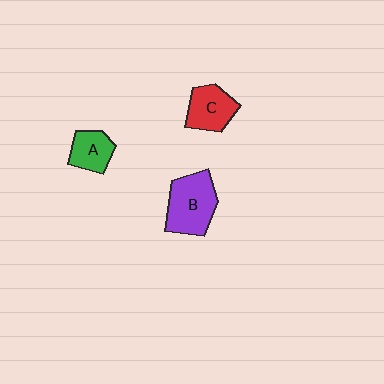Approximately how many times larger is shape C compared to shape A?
Approximately 1.2 times.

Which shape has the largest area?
Shape B (purple).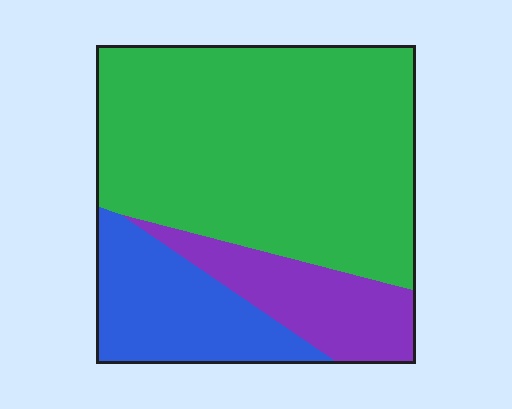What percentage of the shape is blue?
Blue takes up less than a quarter of the shape.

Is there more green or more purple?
Green.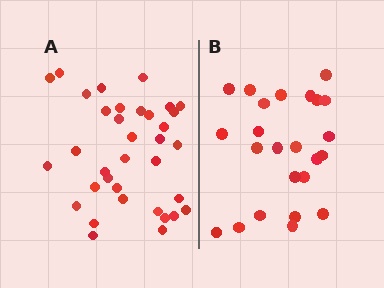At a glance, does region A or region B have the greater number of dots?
Region A (the left region) has more dots.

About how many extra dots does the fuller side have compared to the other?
Region A has roughly 12 or so more dots than region B.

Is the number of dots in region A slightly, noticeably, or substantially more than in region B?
Region A has substantially more. The ratio is roughly 1.5 to 1.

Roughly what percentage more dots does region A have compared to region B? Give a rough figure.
About 45% more.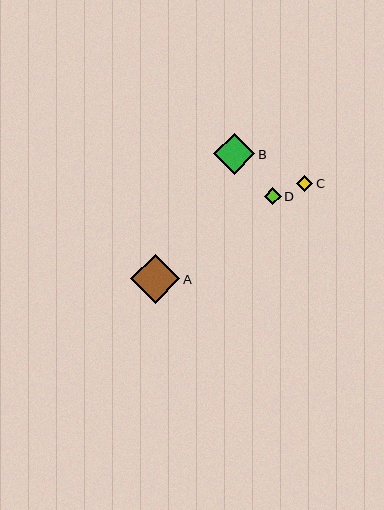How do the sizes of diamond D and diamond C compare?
Diamond D and diamond C are approximately the same size.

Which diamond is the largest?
Diamond A is the largest with a size of approximately 49 pixels.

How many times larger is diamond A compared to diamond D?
Diamond A is approximately 2.9 times the size of diamond D.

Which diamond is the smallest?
Diamond C is the smallest with a size of approximately 16 pixels.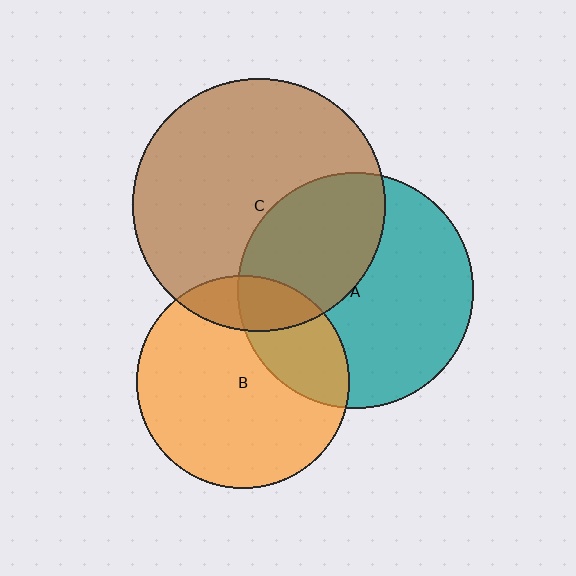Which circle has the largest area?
Circle C (brown).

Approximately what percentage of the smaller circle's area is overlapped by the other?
Approximately 15%.